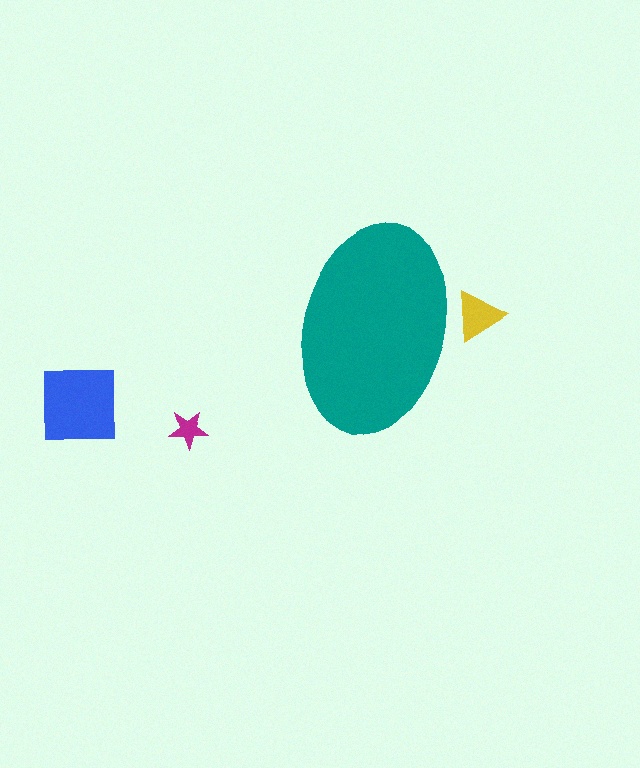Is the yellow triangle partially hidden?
Yes, the yellow triangle is partially hidden behind the teal ellipse.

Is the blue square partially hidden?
No, the blue square is fully visible.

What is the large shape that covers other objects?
A teal ellipse.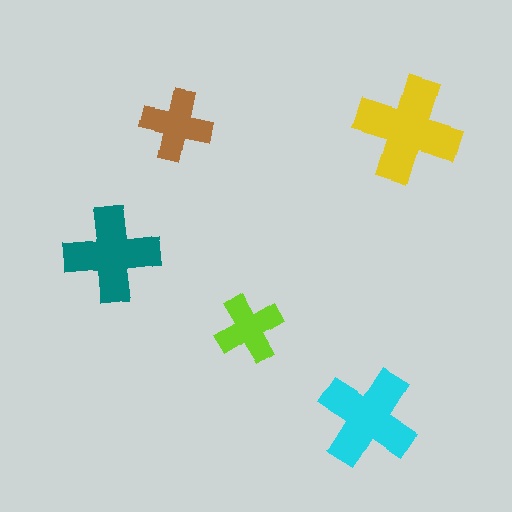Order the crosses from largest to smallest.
the yellow one, the cyan one, the teal one, the brown one, the lime one.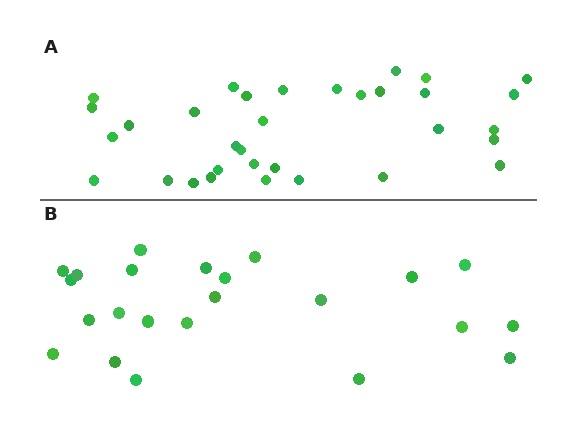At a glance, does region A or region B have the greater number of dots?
Region A (the top region) has more dots.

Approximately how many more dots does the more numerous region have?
Region A has roughly 10 or so more dots than region B.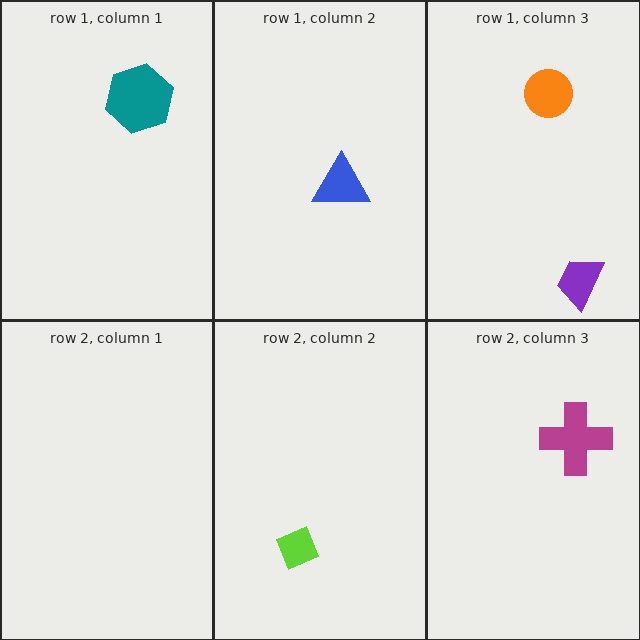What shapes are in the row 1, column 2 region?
The blue triangle.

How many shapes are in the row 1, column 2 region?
1.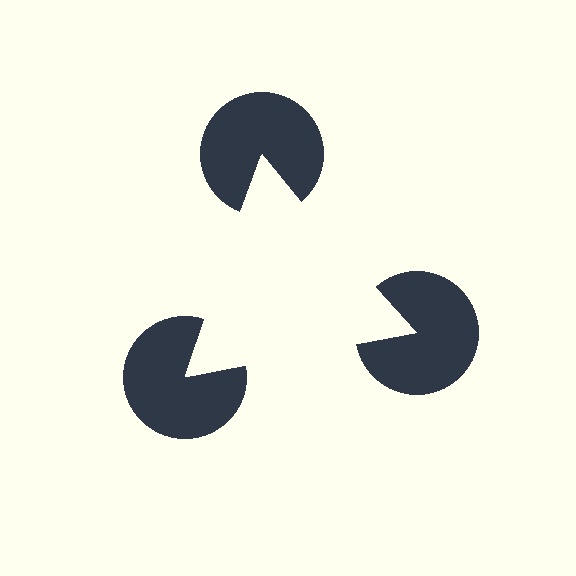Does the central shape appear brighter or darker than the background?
It typically appears slightly brighter than the background, even though no actual brightness change is drawn.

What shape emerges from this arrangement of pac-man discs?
An illusory triangle — its edges are inferred from the aligned wedge cuts in the pac-man discs, not physically drawn.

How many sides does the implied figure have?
3 sides.